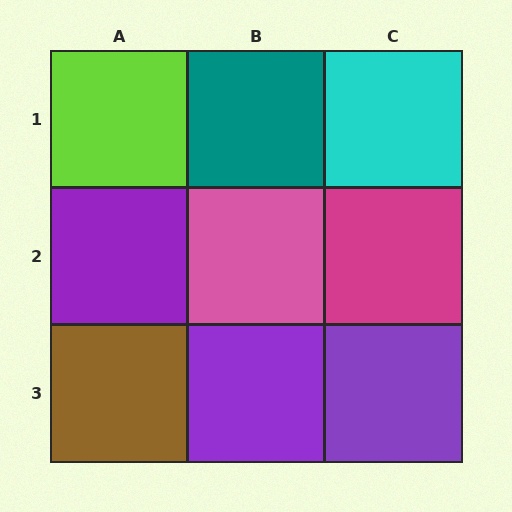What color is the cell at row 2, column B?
Pink.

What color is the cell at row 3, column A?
Brown.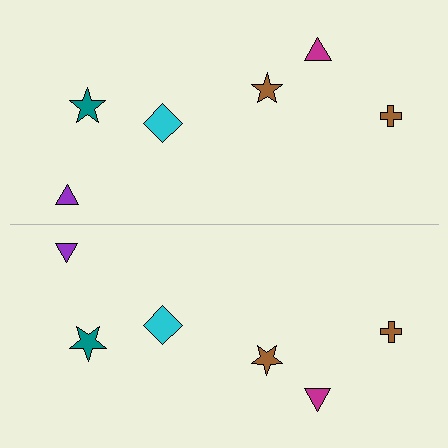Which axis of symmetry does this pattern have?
The pattern has a horizontal axis of symmetry running through the center of the image.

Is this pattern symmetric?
Yes, this pattern has bilateral (reflection) symmetry.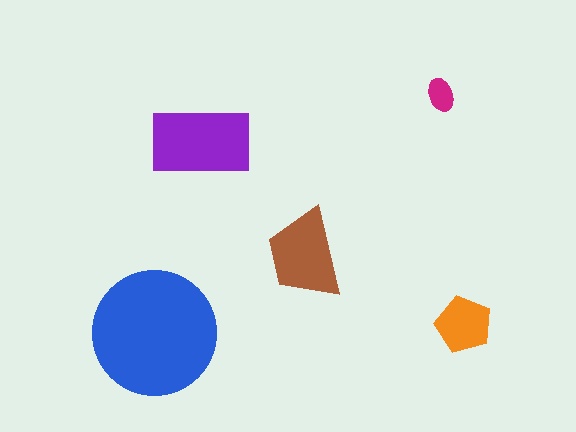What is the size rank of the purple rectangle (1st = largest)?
2nd.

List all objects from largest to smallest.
The blue circle, the purple rectangle, the brown trapezoid, the orange pentagon, the magenta ellipse.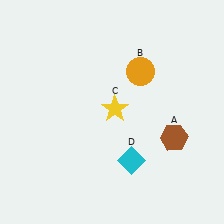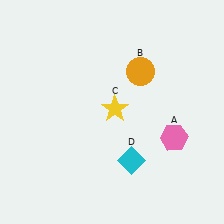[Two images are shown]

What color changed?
The hexagon (A) changed from brown in Image 1 to pink in Image 2.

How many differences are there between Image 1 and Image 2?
There is 1 difference between the two images.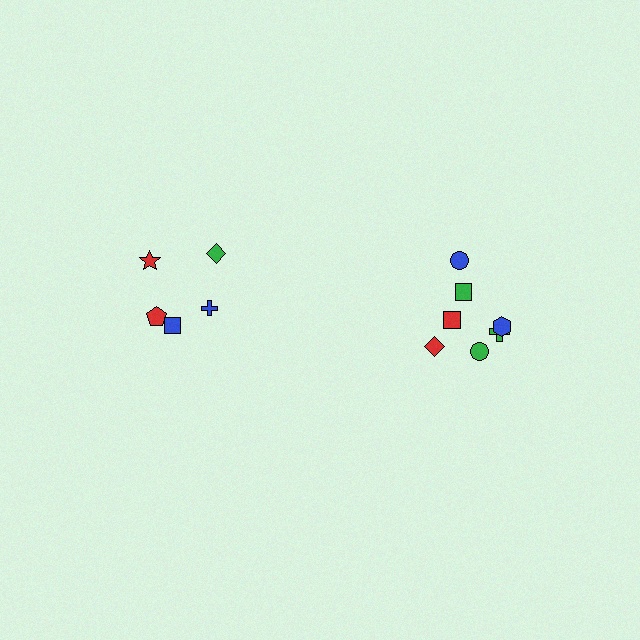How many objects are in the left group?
There are 5 objects.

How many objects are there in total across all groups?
There are 12 objects.